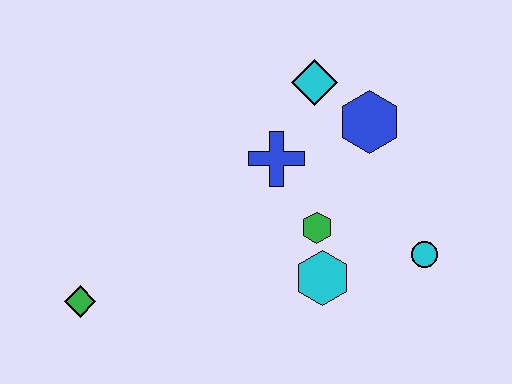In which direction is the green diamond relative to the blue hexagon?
The green diamond is to the left of the blue hexagon.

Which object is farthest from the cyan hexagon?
The green diamond is farthest from the cyan hexagon.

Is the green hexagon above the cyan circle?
Yes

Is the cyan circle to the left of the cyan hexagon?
No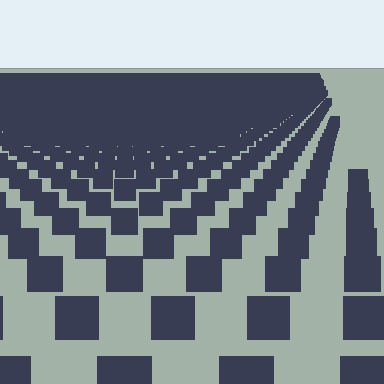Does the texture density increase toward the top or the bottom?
Density increases toward the top.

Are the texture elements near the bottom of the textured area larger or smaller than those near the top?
Larger. Near the bottom, elements are closer to the viewer and appear at a bigger on-screen size.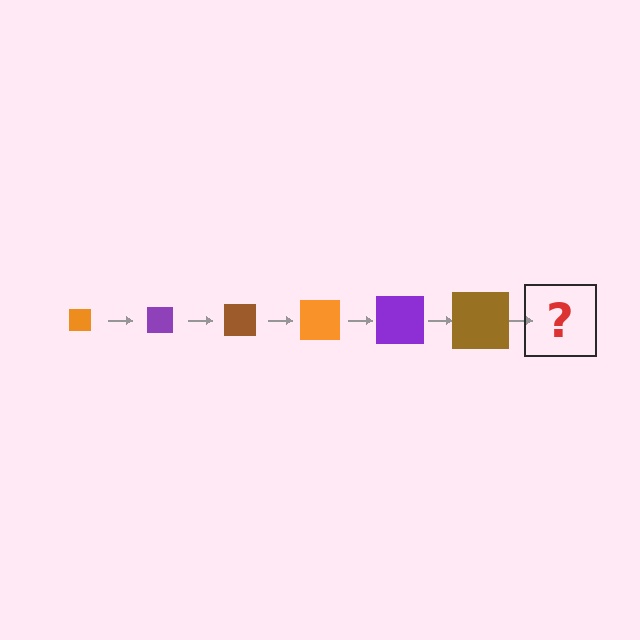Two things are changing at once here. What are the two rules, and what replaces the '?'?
The two rules are that the square grows larger each step and the color cycles through orange, purple, and brown. The '?' should be an orange square, larger than the previous one.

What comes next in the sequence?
The next element should be an orange square, larger than the previous one.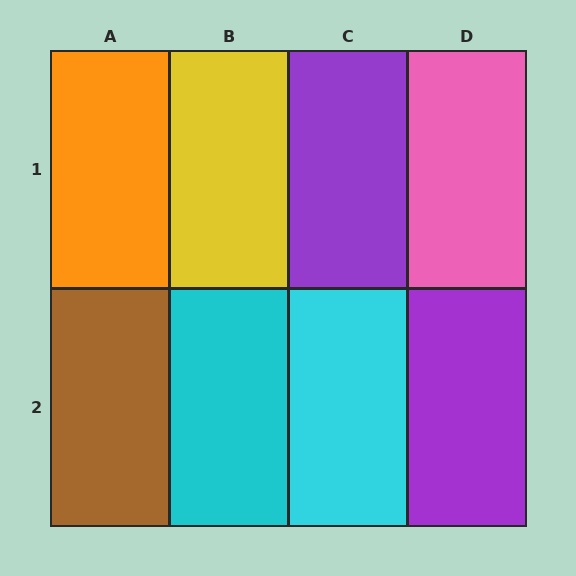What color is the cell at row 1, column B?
Yellow.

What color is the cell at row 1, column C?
Purple.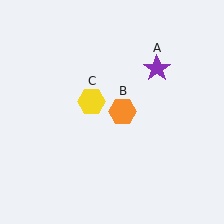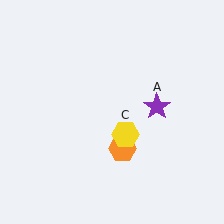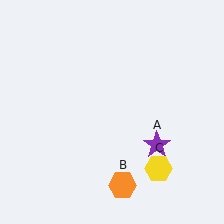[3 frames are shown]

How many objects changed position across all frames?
3 objects changed position: purple star (object A), orange hexagon (object B), yellow hexagon (object C).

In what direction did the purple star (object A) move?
The purple star (object A) moved down.